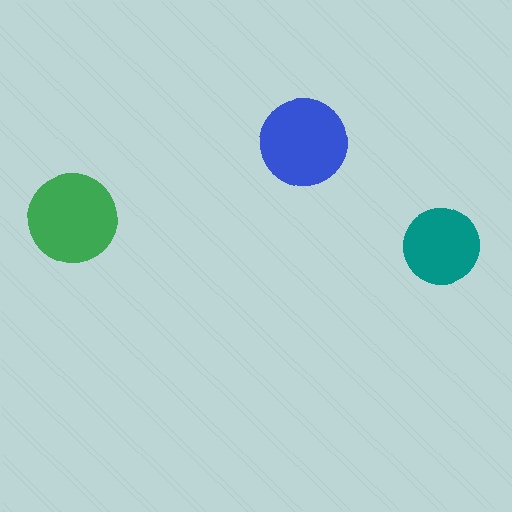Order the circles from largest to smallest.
the green one, the blue one, the teal one.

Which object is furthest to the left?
The green circle is leftmost.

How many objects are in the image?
There are 3 objects in the image.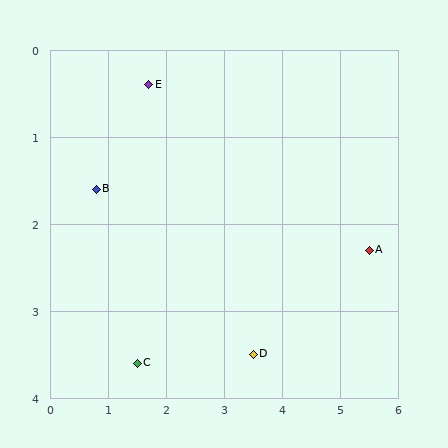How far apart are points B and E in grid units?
Points B and E are about 1.5 grid units apart.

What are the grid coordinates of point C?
Point C is at approximately (1.5, 3.6).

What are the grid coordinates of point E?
Point E is at approximately (1.7, 0.4).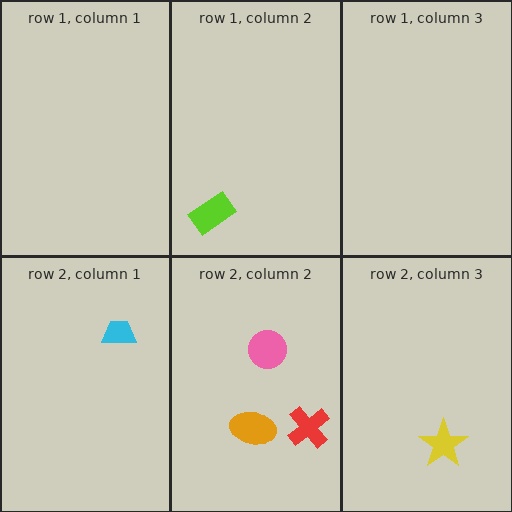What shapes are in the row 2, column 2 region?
The orange ellipse, the pink circle, the red cross.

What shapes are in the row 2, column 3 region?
The yellow star.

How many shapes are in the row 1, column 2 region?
1.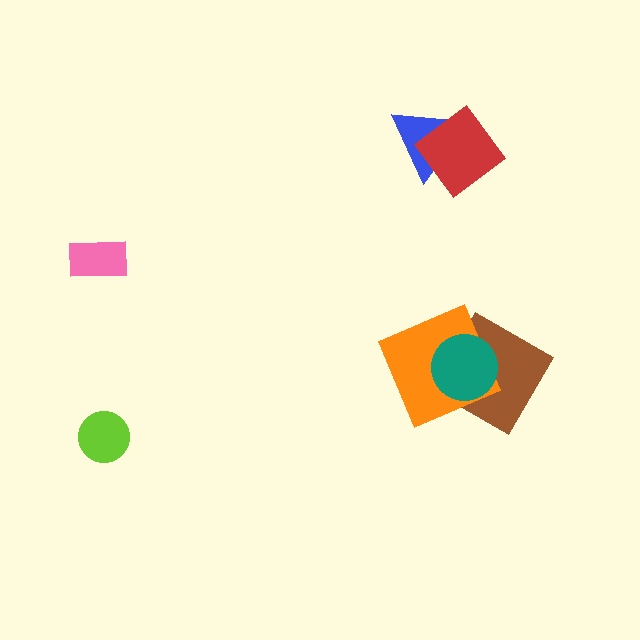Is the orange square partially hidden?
Yes, it is partially covered by another shape.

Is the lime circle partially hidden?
No, no other shape covers it.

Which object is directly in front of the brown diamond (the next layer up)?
The orange square is directly in front of the brown diamond.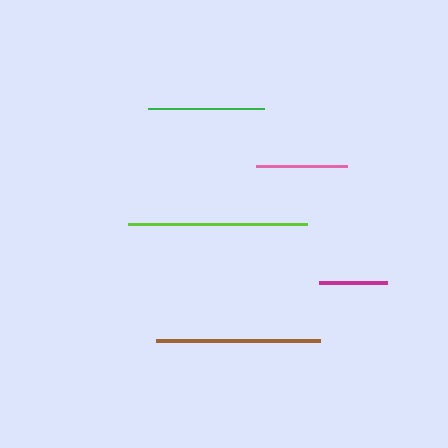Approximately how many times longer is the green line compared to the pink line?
The green line is approximately 1.3 times the length of the pink line.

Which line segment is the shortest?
The magenta line is the shortest at approximately 69 pixels.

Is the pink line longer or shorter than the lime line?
The lime line is longer than the pink line.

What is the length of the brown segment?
The brown segment is approximately 164 pixels long.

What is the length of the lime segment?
The lime segment is approximately 179 pixels long.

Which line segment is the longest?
The lime line is the longest at approximately 179 pixels.